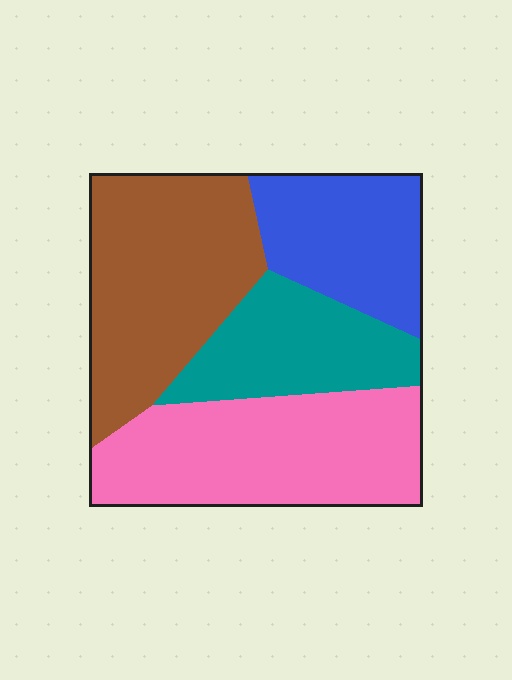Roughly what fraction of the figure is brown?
Brown takes up about one third (1/3) of the figure.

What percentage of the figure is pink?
Pink takes up between a sixth and a third of the figure.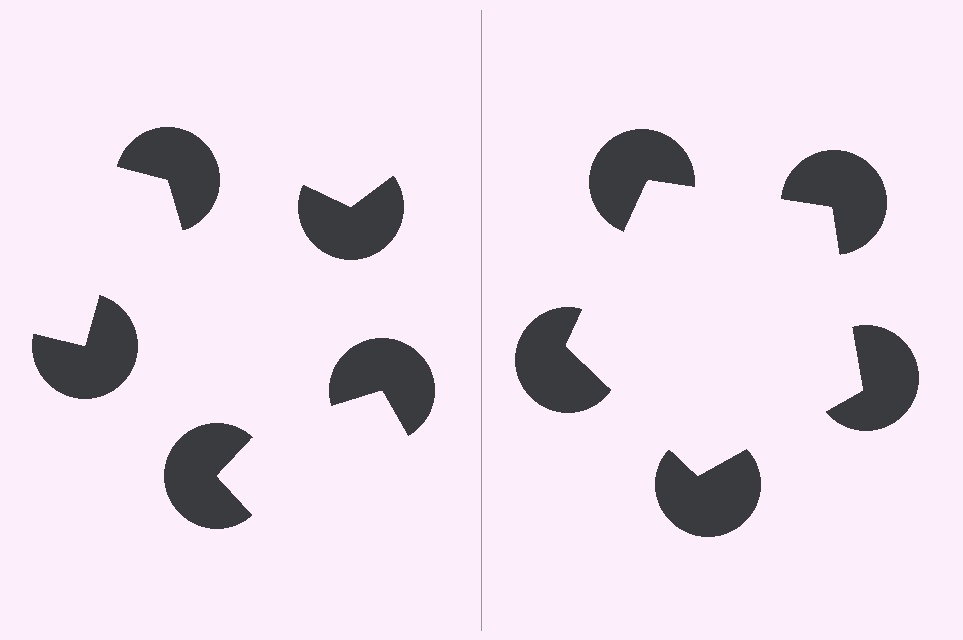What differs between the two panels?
The pac-man discs are positioned identically on both sides; only the wedge orientations differ. On the right they align to a pentagon; on the left they are misaligned.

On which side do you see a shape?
An illusory pentagon appears on the right side. On the left side the wedge cuts are rotated, so no coherent shape forms.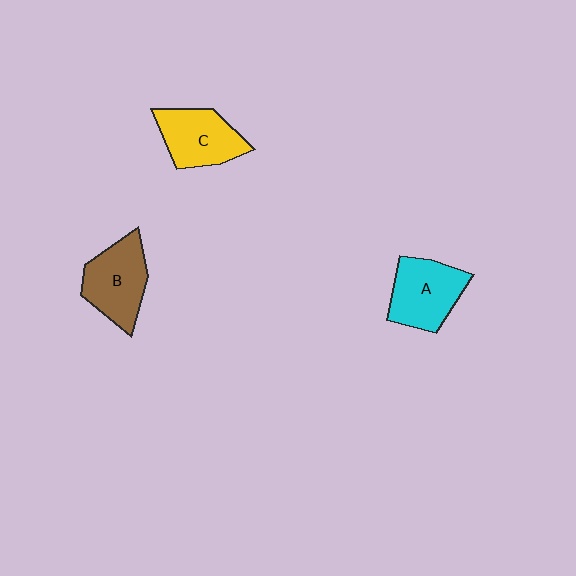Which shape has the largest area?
Shape B (brown).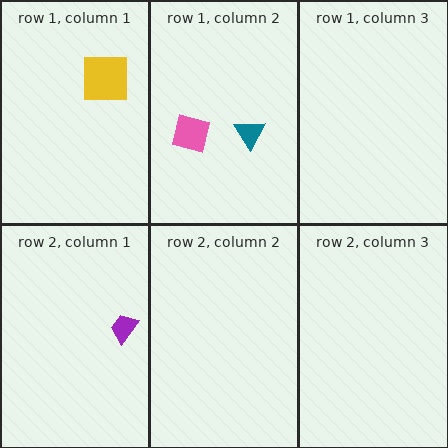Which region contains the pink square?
The row 1, column 2 region.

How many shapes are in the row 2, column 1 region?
1.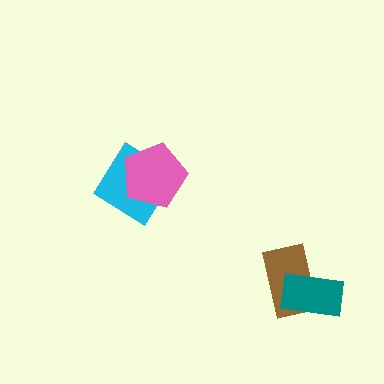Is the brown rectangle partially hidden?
Yes, it is partially covered by another shape.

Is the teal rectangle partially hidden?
No, no other shape covers it.